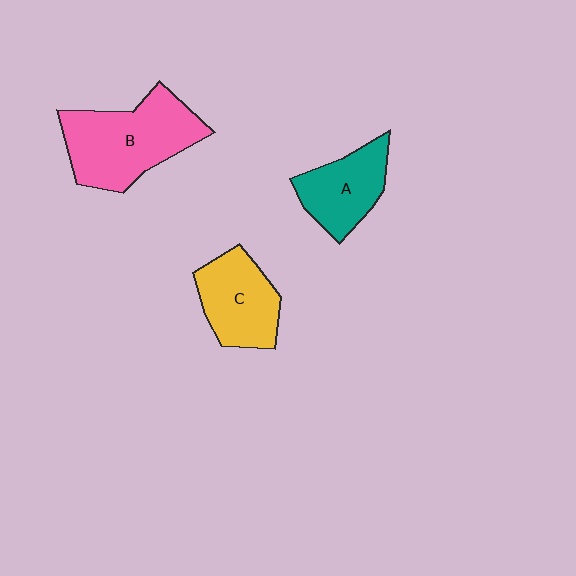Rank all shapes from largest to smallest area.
From largest to smallest: B (pink), C (yellow), A (teal).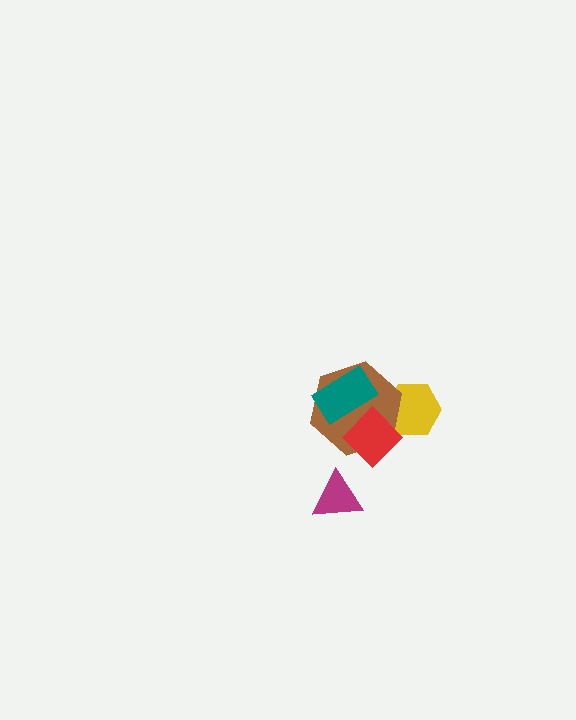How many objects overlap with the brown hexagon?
3 objects overlap with the brown hexagon.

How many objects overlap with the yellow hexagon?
2 objects overlap with the yellow hexagon.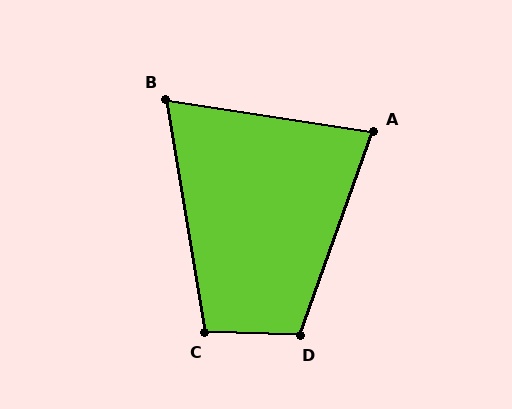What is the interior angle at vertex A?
Approximately 79 degrees (acute).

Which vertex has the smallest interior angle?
B, at approximately 72 degrees.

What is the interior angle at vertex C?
Approximately 101 degrees (obtuse).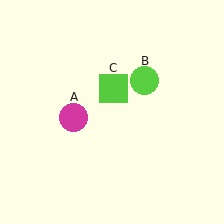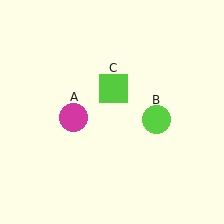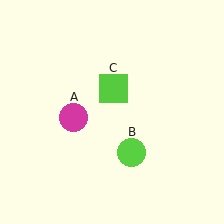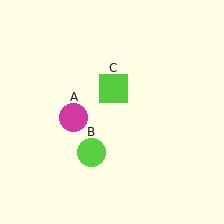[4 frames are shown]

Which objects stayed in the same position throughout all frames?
Magenta circle (object A) and lime square (object C) remained stationary.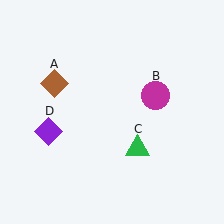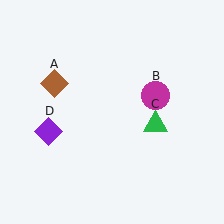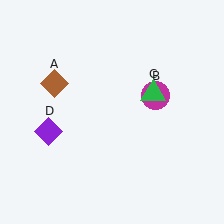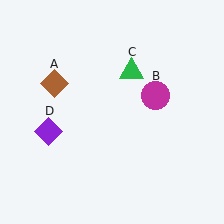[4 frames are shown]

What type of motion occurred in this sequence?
The green triangle (object C) rotated counterclockwise around the center of the scene.